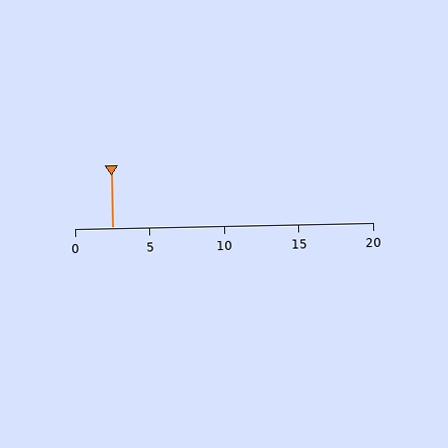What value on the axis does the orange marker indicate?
The marker indicates approximately 2.5.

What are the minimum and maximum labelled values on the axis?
The axis runs from 0 to 20.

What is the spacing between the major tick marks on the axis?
The major ticks are spaced 5 apart.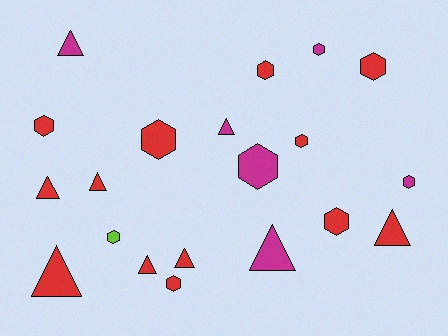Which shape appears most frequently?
Hexagon, with 11 objects.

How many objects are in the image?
There are 20 objects.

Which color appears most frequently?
Red, with 13 objects.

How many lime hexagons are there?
There is 1 lime hexagon.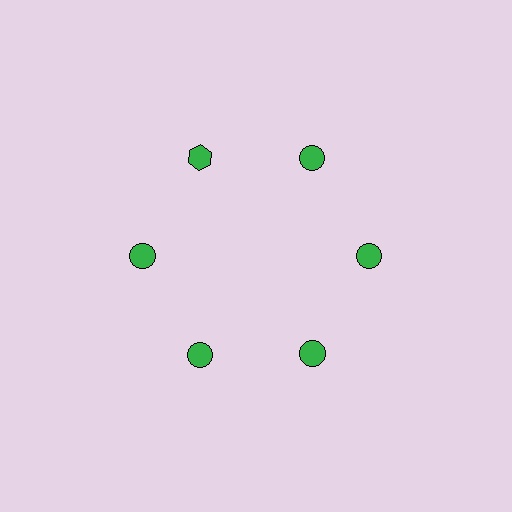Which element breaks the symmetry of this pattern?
The green hexagon at roughly the 11 o'clock position breaks the symmetry. All other shapes are green circles.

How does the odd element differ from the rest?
It has a different shape: hexagon instead of circle.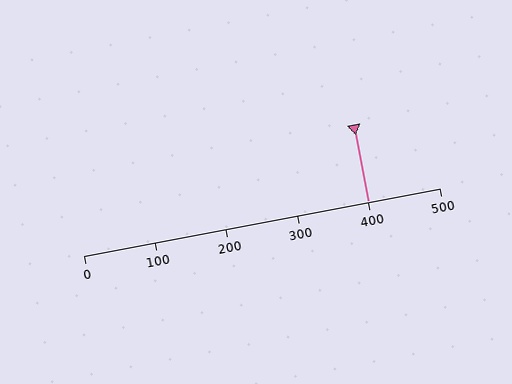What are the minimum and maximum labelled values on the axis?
The axis runs from 0 to 500.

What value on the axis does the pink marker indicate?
The marker indicates approximately 400.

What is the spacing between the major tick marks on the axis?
The major ticks are spaced 100 apart.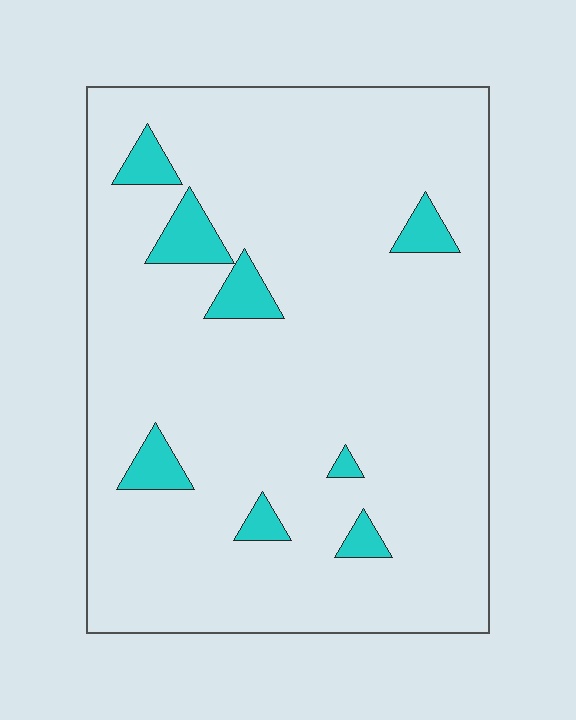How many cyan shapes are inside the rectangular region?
8.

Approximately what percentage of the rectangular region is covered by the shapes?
Approximately 10%.